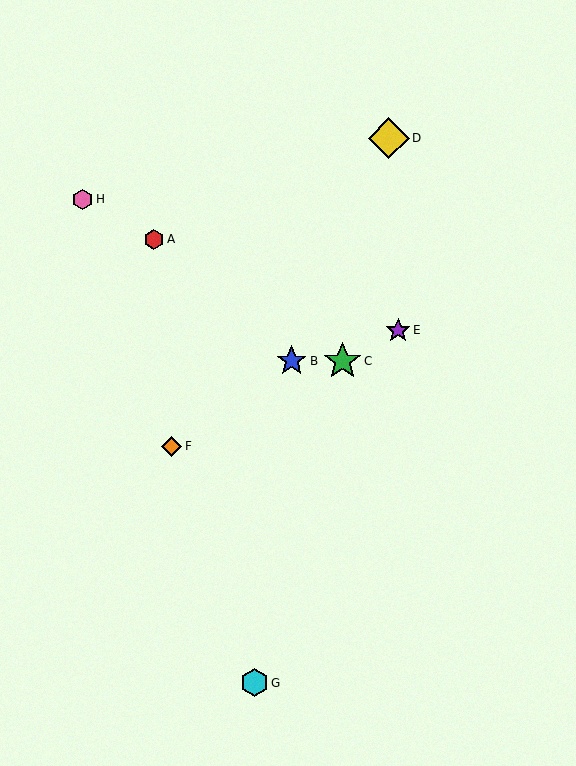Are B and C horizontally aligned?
Yes, both are at y≈361.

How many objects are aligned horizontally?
2 objects (B, C) are aligned horizontally.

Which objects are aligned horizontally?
Objects B, C are aligned horizontally.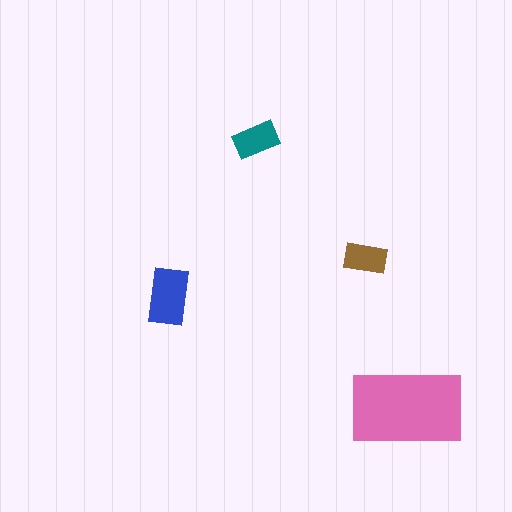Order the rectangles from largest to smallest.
the pink one, the blue one, the teal one, the brown one.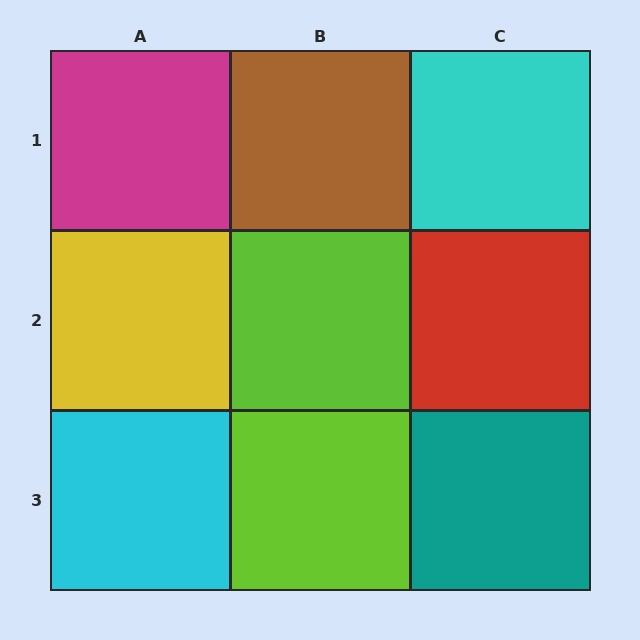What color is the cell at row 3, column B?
Lime.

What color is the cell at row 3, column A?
Cyan.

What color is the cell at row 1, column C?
Cyan.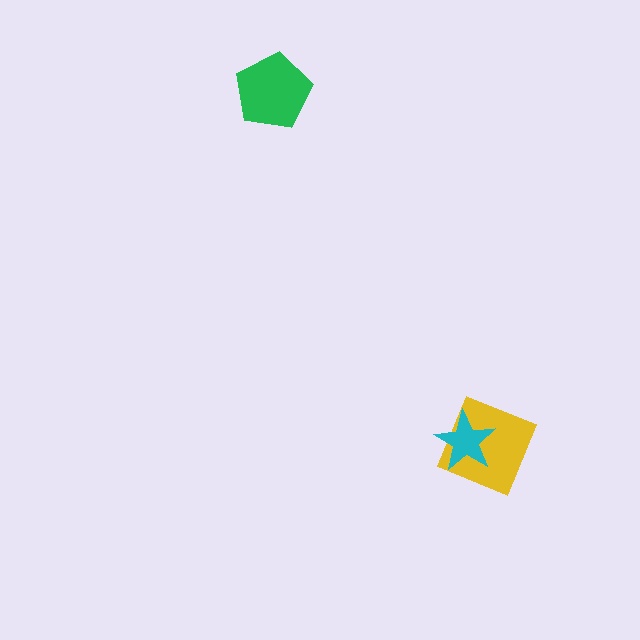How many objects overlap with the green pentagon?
0 objects overlap with the green pentagon.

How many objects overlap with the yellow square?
1 object overlaps with the yellow square.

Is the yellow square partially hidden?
Yes, it is partially covered by another shape.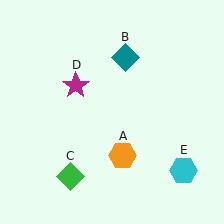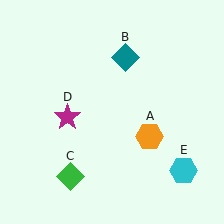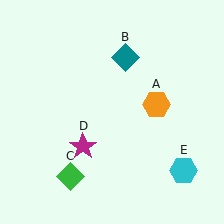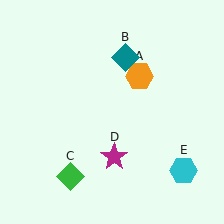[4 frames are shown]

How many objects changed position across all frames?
2 objects changed position: orange hexagon (object A), magenta star (object D).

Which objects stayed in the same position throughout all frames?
Teal diamond (object B) and green diamond (object C) and cyan hexagon (object E) remained stationary.